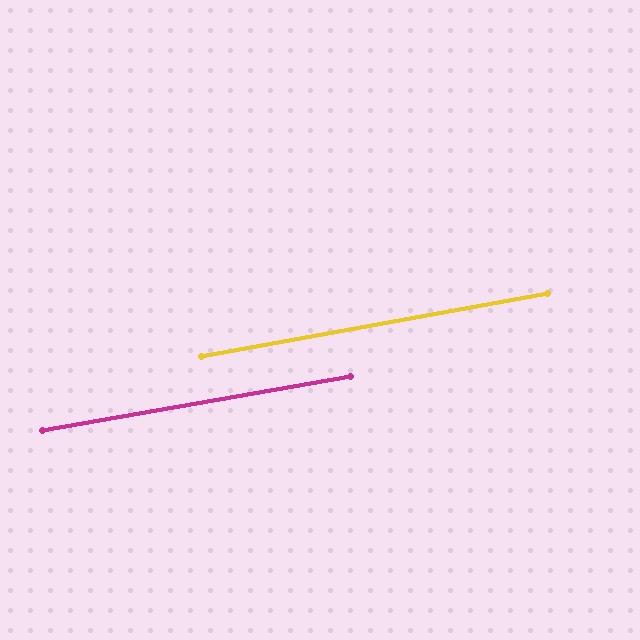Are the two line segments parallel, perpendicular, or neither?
Parallel — their directions differ by only 0.3°.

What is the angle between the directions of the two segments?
Approximately 0 degrees.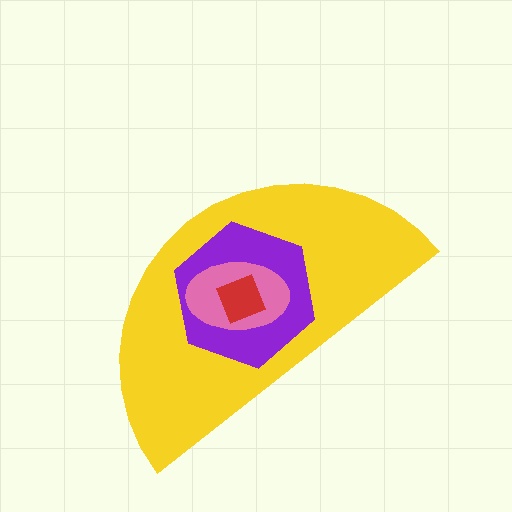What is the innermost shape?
The red diamond.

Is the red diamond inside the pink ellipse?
Yes.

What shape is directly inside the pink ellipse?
The red diamond.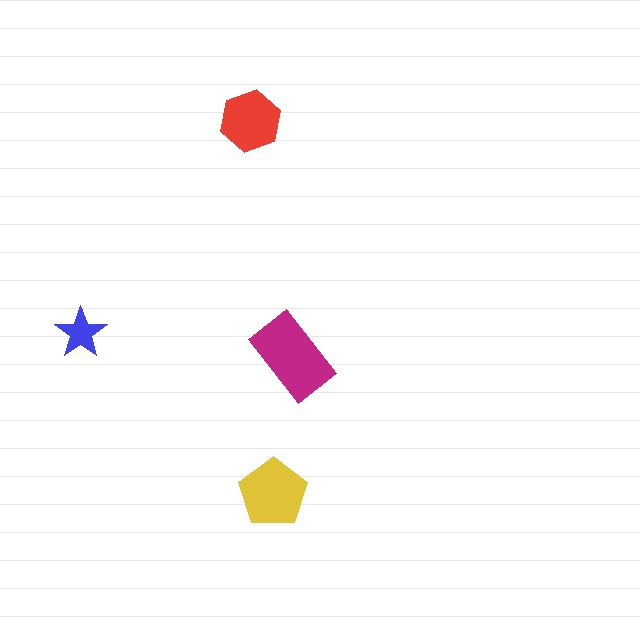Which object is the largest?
The magenta rectangle.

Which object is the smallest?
The blue star.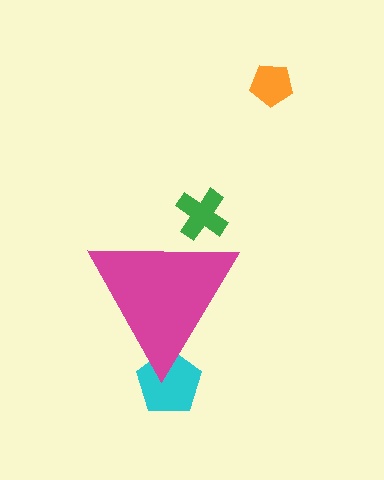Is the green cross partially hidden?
Yes, the green cross is partially hidden behind the magenta triangle.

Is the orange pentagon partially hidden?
No, the orange pentagon is fully visible.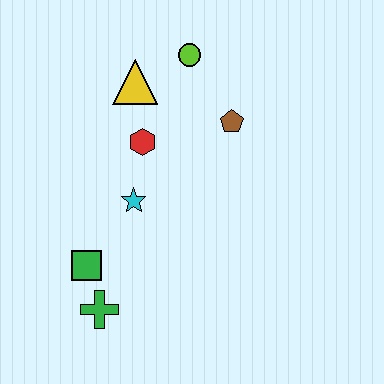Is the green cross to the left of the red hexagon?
Yes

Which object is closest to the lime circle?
The yellow triangle is closest to the lime circle.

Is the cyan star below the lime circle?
Yes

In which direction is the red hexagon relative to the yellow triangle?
The red hexagon is below the yellow triangle.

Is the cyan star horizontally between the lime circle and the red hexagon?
No